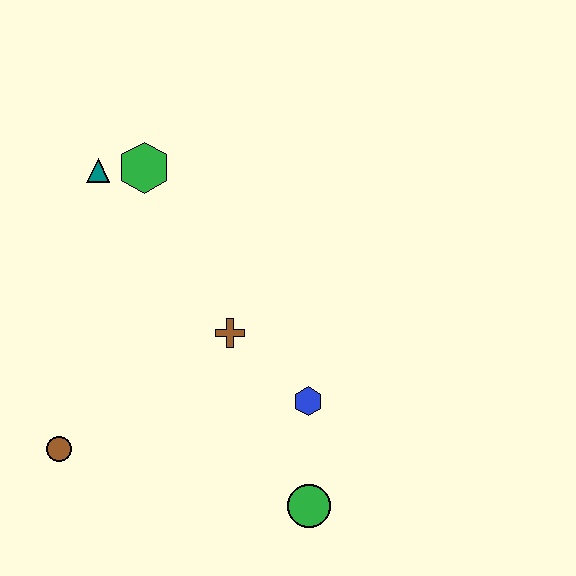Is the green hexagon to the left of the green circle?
Yes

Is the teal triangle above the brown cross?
Yes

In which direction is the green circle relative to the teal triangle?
The green circle is below the teal triangle.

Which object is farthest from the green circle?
The teal triangle is farthest from the green circle.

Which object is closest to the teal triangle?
The green hexagon is closest to the teal triangle.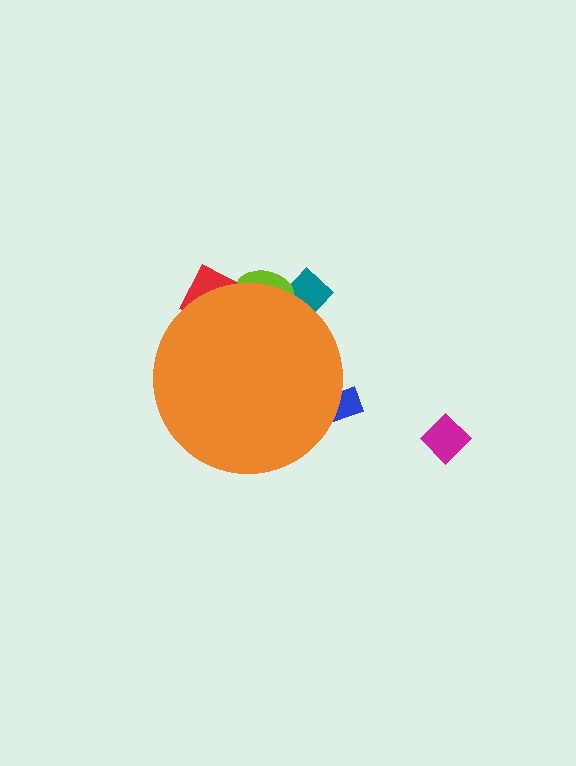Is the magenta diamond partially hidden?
No, the magenta diamond is fully visible.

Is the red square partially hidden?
Yes, the red square is partially hidden behind the orange circle.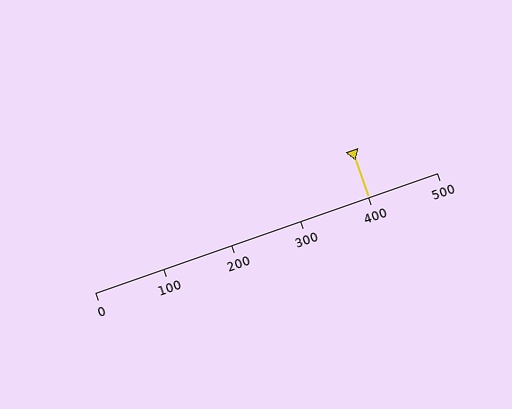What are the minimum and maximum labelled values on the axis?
The axis runs from 0 to 500.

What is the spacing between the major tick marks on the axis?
The major ticks are spaced 100 apart.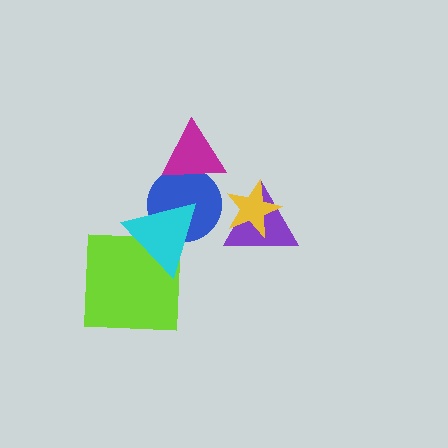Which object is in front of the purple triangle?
The yellow star is in front of the purple triangle.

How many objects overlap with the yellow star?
1 object overlaps with the yellow star.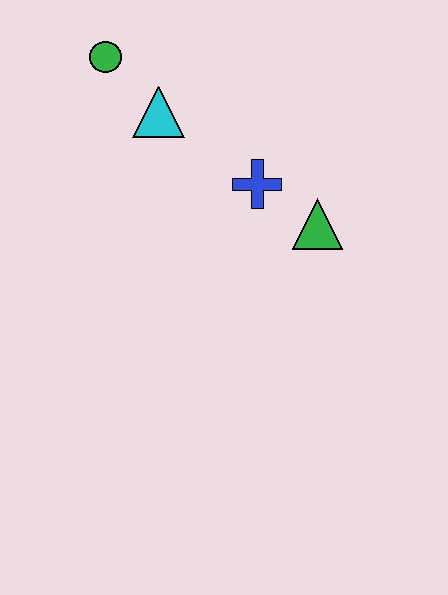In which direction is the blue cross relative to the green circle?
The blue cross is to the right of the green circle.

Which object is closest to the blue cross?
The green triangle is closest to the blue cross.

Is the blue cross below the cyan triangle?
Yes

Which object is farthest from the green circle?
The green triangle is farthest from the green circle.